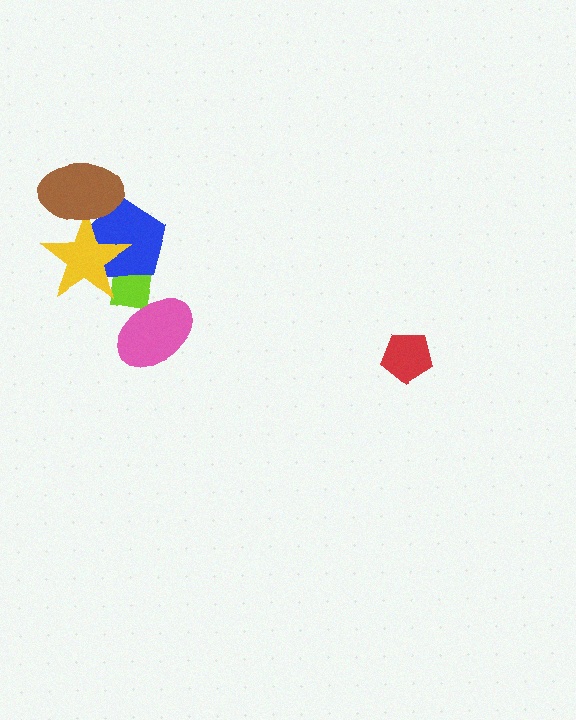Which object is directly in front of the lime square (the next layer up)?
The blue pentagon is directly in front of the lime square.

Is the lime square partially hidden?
Yes, it is partially covered by another shape.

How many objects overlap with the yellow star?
3 objects overlap with the yellow star.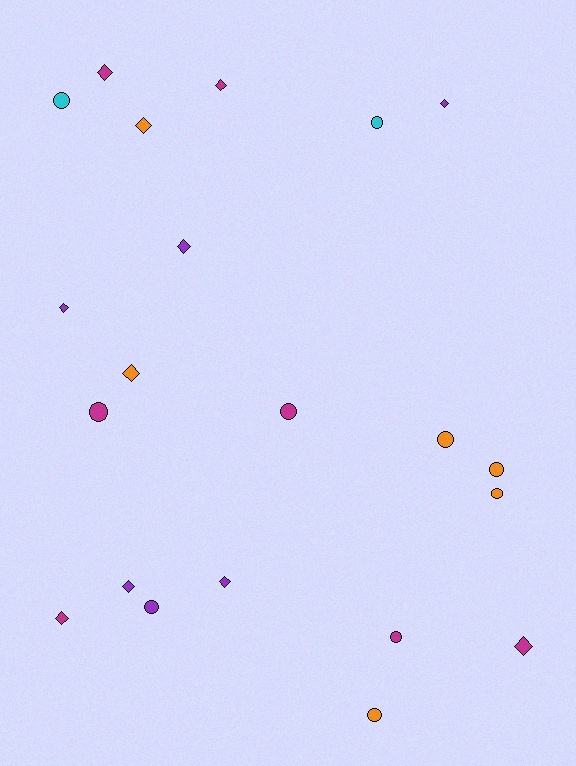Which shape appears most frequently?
Diamond, with 11 objects.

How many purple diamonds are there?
There are 5 purple diamonds.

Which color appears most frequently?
Magenta, with 7 objects.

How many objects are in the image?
There are 21 objects.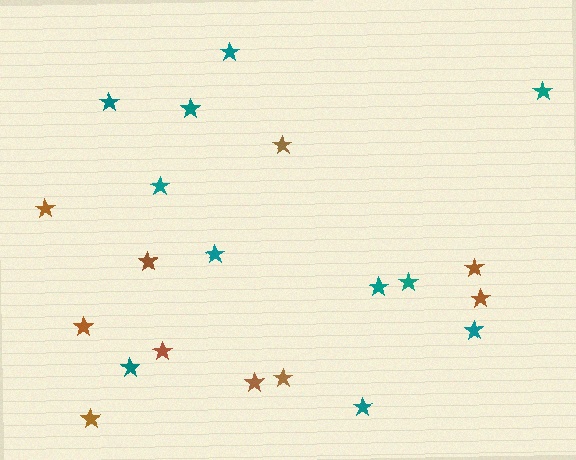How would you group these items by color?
There are 2 groups: one group of brown stars (10) and one group of teal stars (11).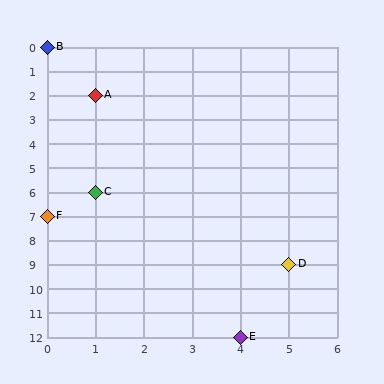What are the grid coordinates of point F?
Point F is at grid coordinates (0, 7).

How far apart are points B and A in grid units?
Points B and A are 1 column and 2 rows apart (about 2.2 grid units diagonally).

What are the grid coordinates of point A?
Point A is at grid coordinates (1, 2).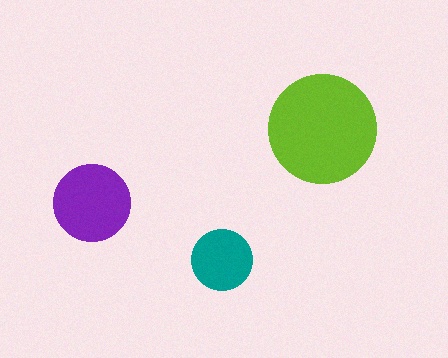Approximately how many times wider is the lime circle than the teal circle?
About 2 times wider.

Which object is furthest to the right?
The lime circle is rightmost.